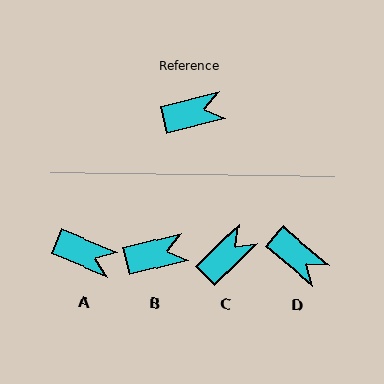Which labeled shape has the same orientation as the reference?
B.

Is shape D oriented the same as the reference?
No, it is off by about 53 degrees.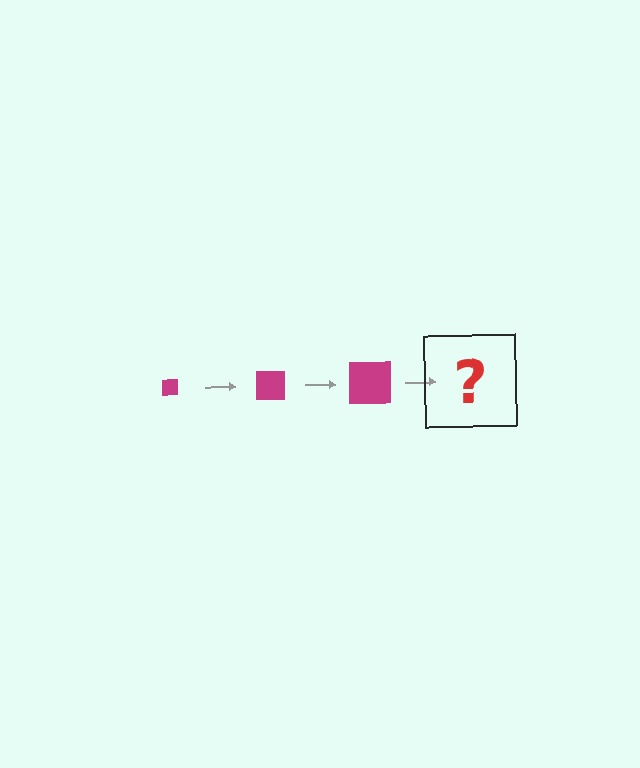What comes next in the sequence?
The next element should be a magenta square, larger than the previous one.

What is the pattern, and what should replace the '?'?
The pattern is that the square gets progressively larger each step. The '?' should be a magenta square, larger than the previous one.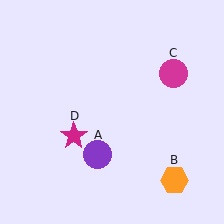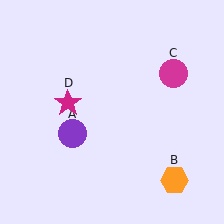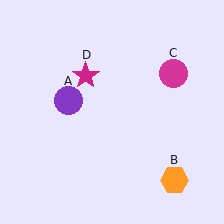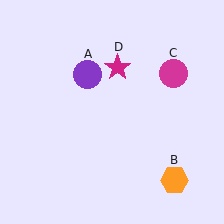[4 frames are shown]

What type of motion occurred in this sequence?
The purple circle (object A), magenta star (object D) rotated clockwise around the center of the scene.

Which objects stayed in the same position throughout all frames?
Orange hexagon (object B) and magenta circle (object C) remained stationary.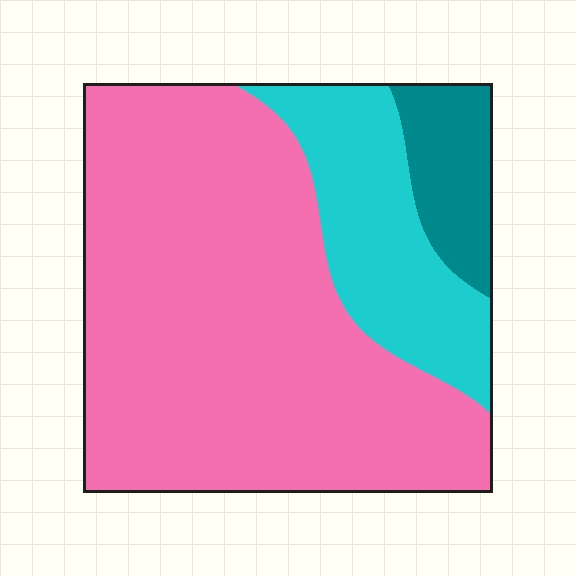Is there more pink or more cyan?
Pink.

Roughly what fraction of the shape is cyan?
Cyan takes up between a sixth and a third of the shape.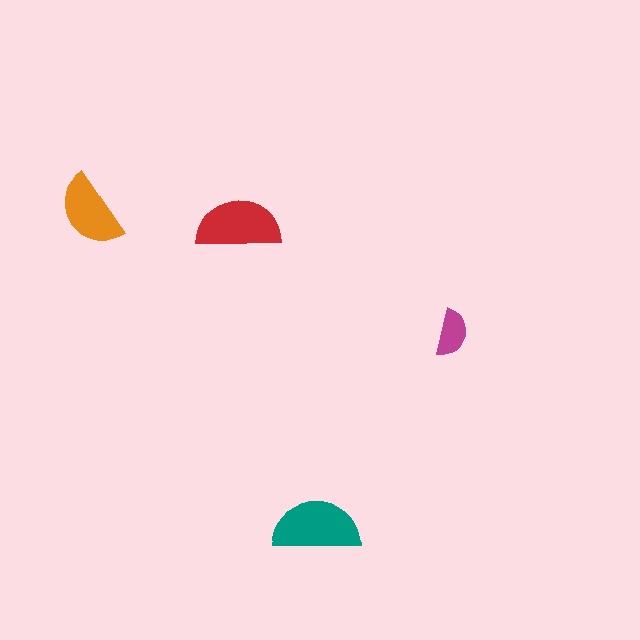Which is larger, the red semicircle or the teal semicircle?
The teal one.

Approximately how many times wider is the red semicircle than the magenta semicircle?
About 2 times wider.